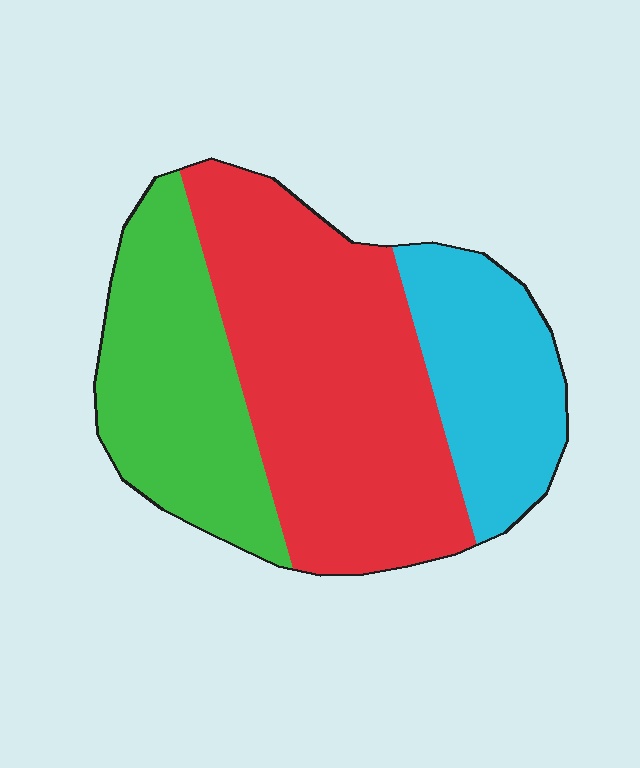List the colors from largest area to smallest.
From largest to smallest: red, green, cyan.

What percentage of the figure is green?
Green covers 29% of the figure.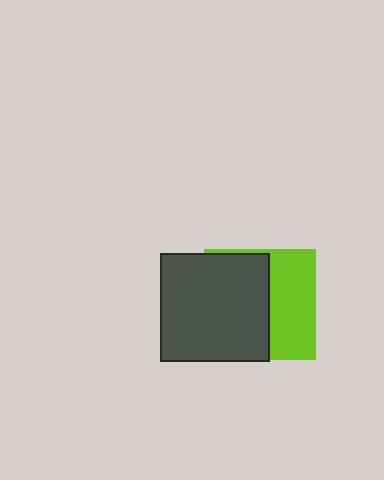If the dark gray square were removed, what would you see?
You would see the complete lime square.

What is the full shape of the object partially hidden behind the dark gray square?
The partially hidden object is a lime square.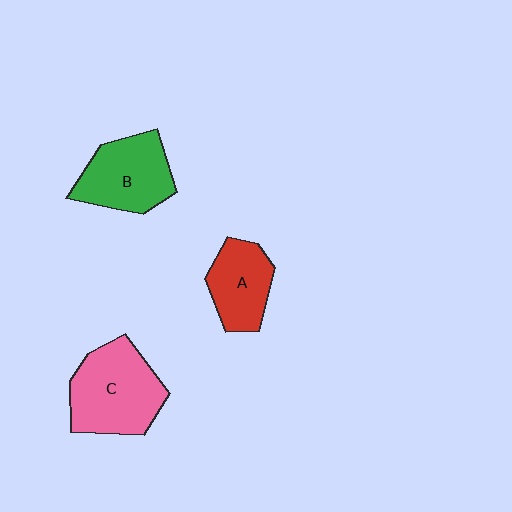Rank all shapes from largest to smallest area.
From largest to smallest: C (pink), B (green), A (red).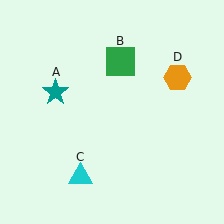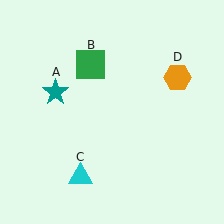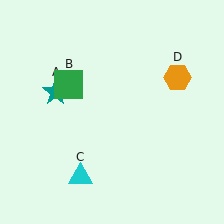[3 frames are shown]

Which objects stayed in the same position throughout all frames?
Teal star (object A) and cyan triangle (object C) and orange hexagon (object D) remained stationary.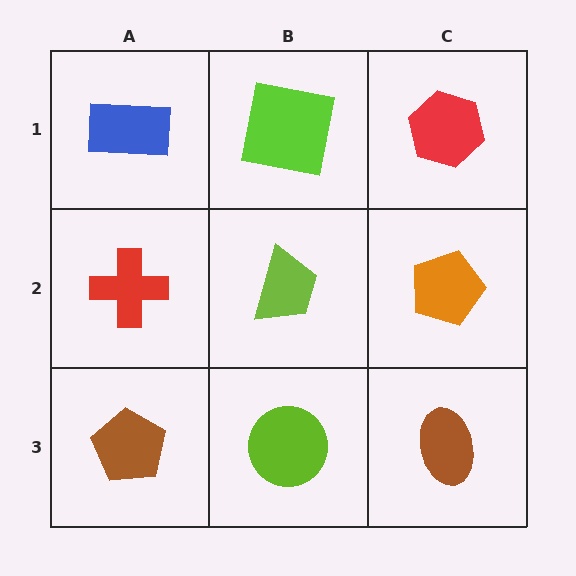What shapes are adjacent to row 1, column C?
An orange pentagon (row 2, column C), a lime square (row 1, column B).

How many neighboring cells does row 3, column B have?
3.